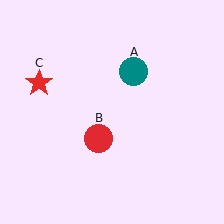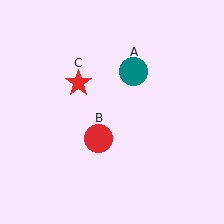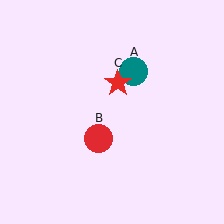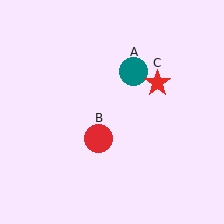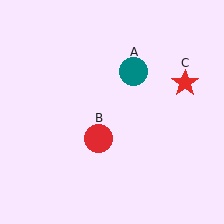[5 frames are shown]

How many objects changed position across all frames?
1 object changed position: red star (object C).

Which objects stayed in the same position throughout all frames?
Teal circle (object A) and red circle (object B) remained stationary.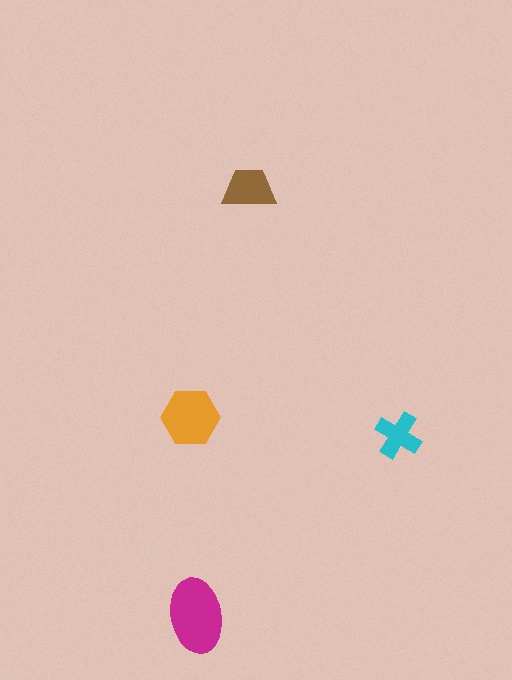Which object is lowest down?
The magenta ellipse is bottommost.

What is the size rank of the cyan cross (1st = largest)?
4th.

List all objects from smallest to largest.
The cyan cross, the brown trapezoid, the orange hexagon, the magenta ellipse.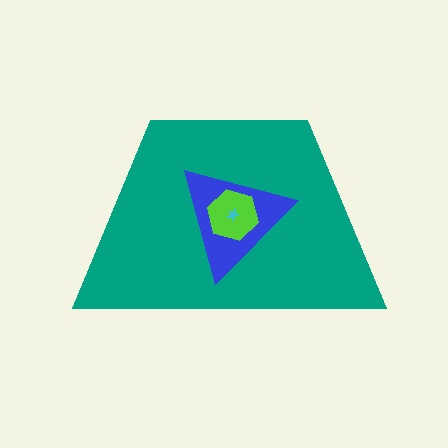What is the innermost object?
The cyan star.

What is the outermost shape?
The teal trapezoid.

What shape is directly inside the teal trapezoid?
The blue triangle.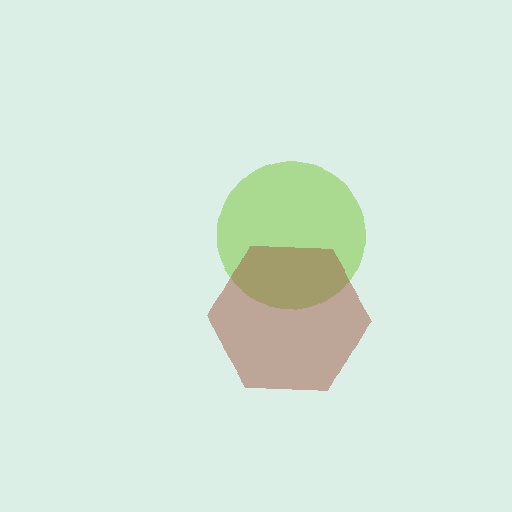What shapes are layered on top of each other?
The layered shapes are: a lime circle, a brown hexagon.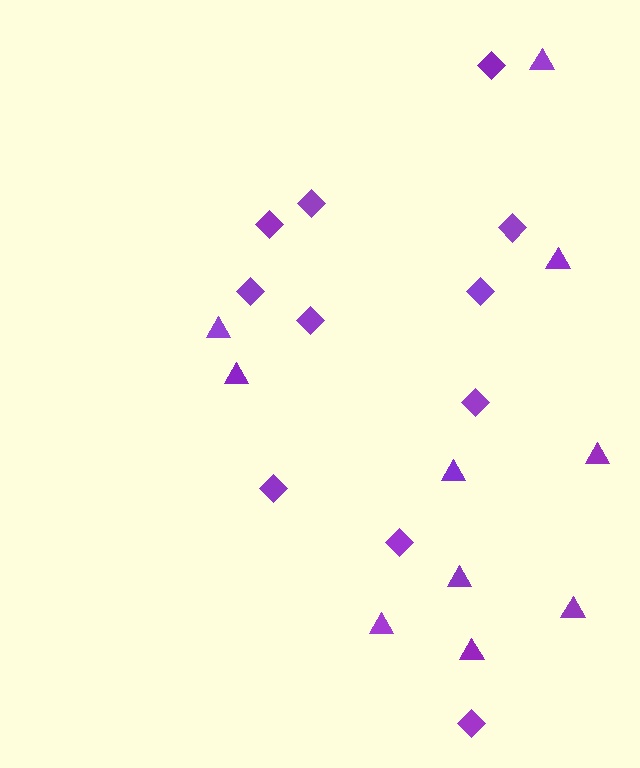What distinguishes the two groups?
There are 2 groups: one group of diamonds (11) and one group of triangles (10).